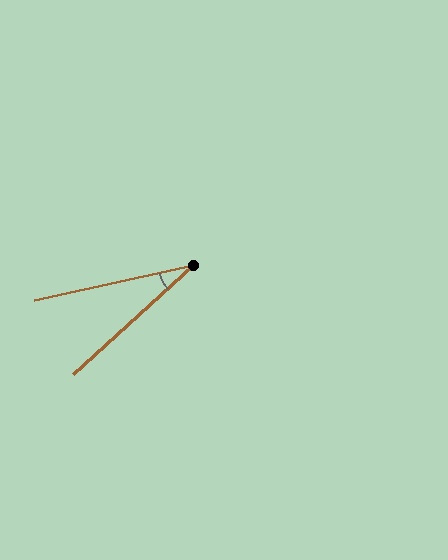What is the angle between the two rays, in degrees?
Approximately 30 degrees.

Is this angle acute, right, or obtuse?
It is acute.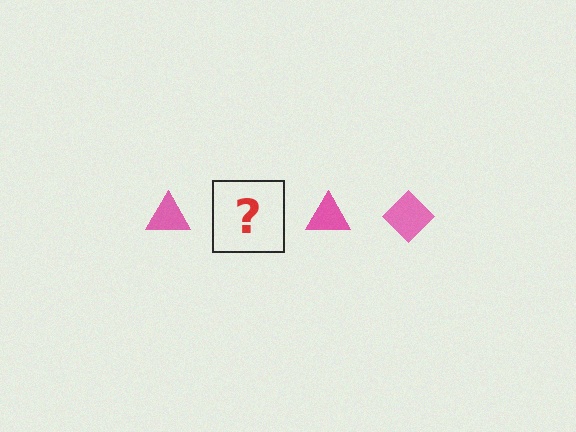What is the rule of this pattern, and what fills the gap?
The rule is that the pattern cycles through triangle, diamond shapes in pink. The gap should be filled with a pink diamond.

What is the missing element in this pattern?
The missing element is a pink diamond.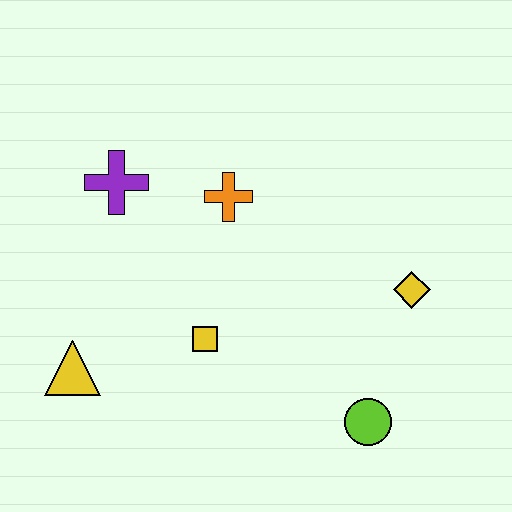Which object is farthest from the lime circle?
The purple cross is farthest from the lime circle.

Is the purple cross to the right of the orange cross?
No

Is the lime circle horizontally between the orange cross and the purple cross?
No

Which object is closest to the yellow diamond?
The lime circle is closest to the yellow diamond.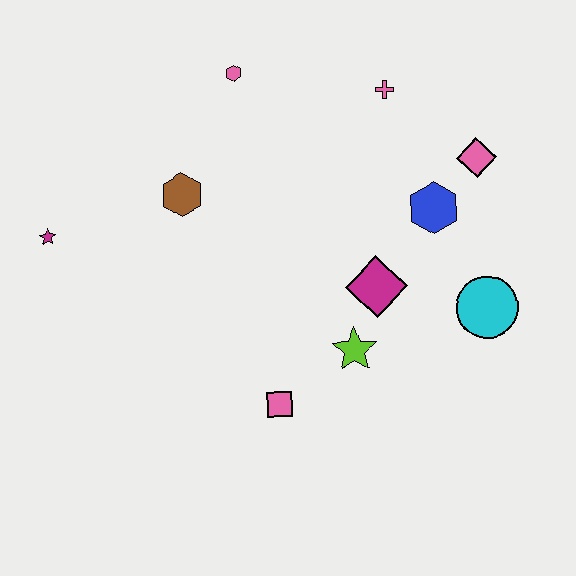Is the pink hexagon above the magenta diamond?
Yes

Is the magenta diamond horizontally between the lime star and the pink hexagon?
No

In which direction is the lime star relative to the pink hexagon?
The lime star is below the pink hexagon.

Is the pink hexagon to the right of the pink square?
No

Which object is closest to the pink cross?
The pink diamond is closest to the pink cross.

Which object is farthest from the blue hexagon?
The magenta star is farthest from the blue hexagon.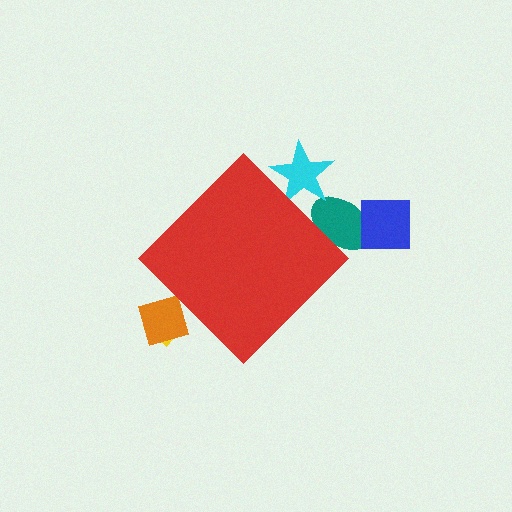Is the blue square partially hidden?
No, the blue square is fully visible.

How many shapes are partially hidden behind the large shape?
4 shapes are partially hidden.